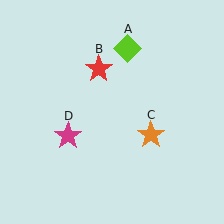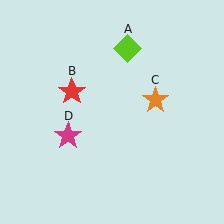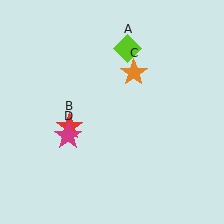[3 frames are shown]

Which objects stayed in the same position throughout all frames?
Lime diamond (object A) and magenta star (object D) remained stationary.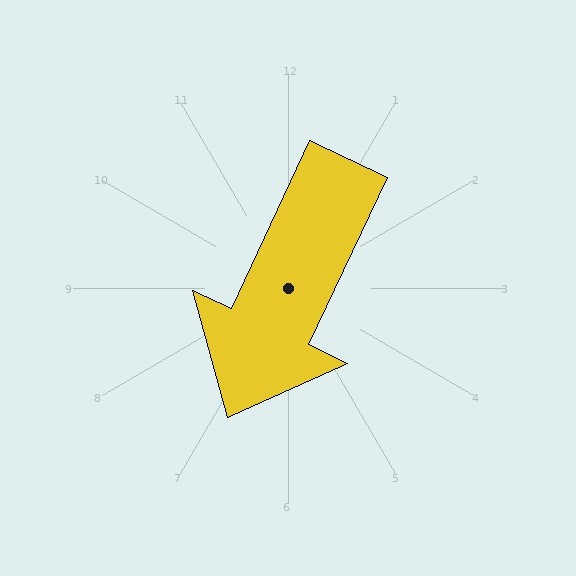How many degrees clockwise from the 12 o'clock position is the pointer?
Approximately 205 degrees.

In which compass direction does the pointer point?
Southwest.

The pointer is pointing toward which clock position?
Roughly 7 o'clock.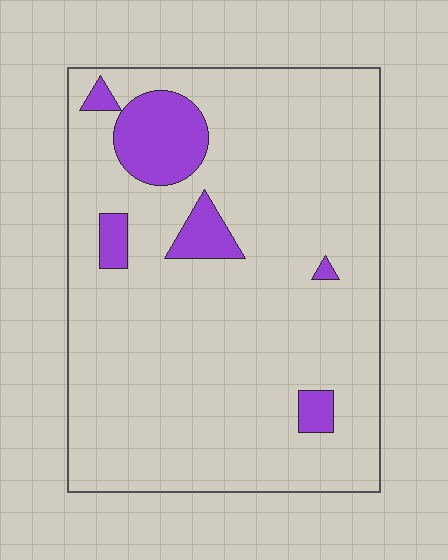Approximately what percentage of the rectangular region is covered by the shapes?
Approximately 10%.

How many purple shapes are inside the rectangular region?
6.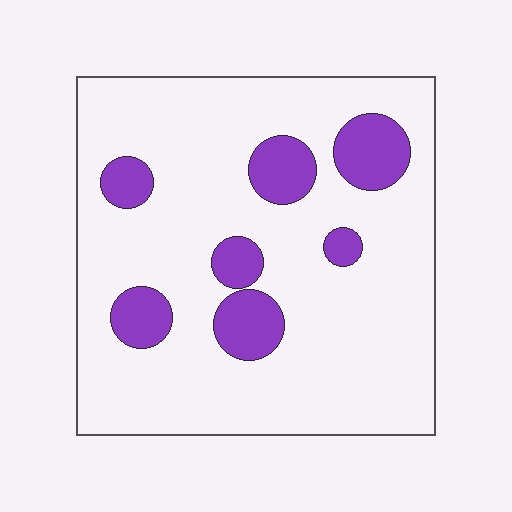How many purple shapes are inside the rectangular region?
7.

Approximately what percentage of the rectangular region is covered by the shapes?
Approximately 15%.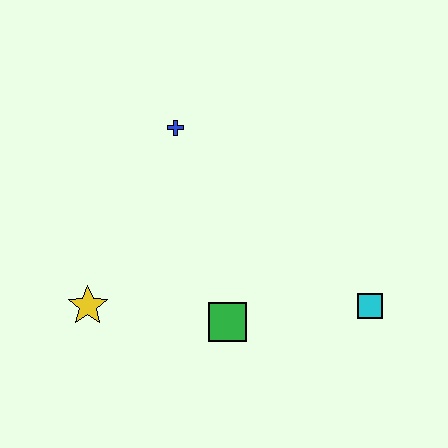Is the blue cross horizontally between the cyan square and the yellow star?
Yes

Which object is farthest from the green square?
The blue cross is farthest from the green square.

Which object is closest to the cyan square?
The green square is closest to the cyan square.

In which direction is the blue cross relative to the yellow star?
The blue cross is above the yellow star.